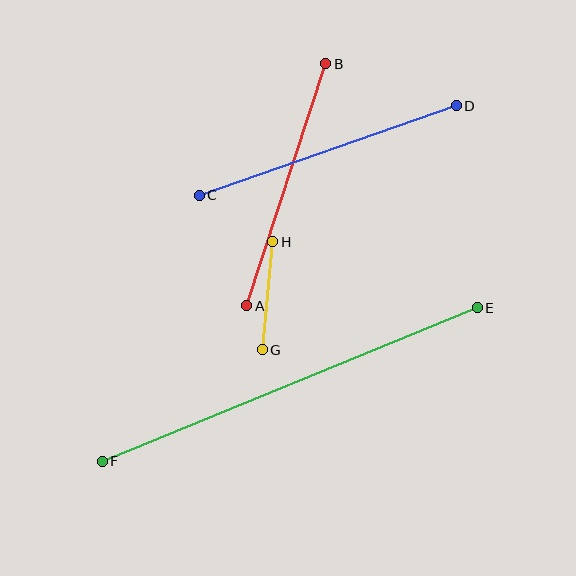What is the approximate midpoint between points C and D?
The midpoint is at approximately (328, 151) pixels.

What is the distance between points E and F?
The distance is approximately 405 pixels.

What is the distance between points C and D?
The distance is approximately 272 pixels.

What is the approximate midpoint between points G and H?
The midpoint is at approximately (268, 296) pixels.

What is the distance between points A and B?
The distance is approximately 254 pixels.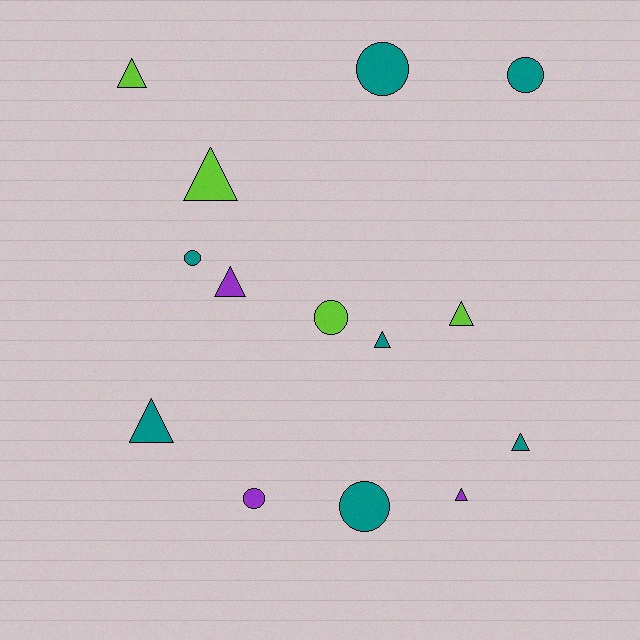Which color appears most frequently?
Teal, with 7 objects.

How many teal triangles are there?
There are 3 teal triangles.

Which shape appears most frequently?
Triangle, with 8 objects.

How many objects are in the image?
There are 14 objects.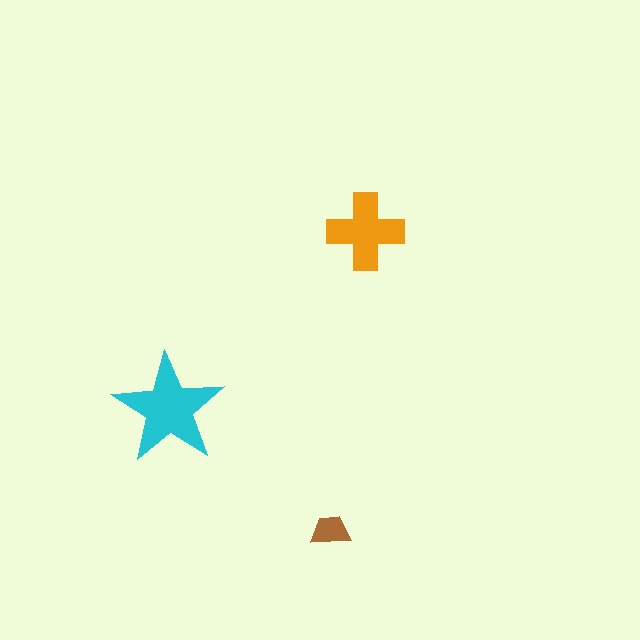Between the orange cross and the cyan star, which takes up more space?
The cyan star.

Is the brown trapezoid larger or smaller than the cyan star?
Smaller.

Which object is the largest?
The cyan star.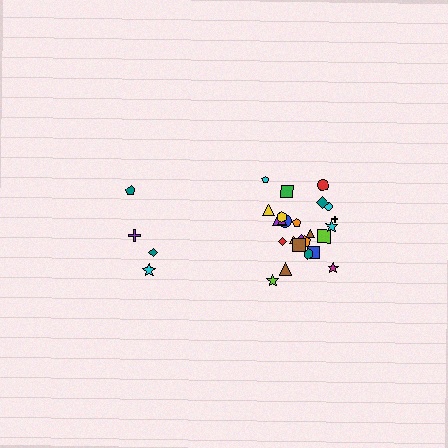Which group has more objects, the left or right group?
The right group.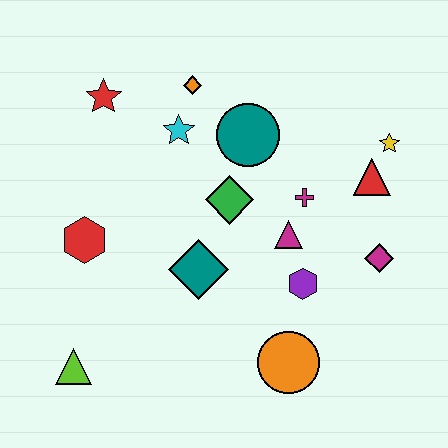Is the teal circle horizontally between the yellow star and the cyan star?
Yes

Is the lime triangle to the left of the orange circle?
Yes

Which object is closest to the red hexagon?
The teal diamond is closest to the red hexagon.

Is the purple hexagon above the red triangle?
No